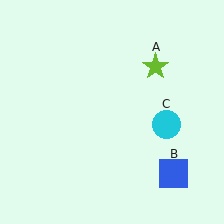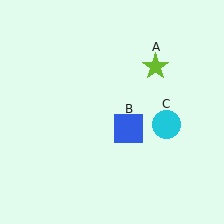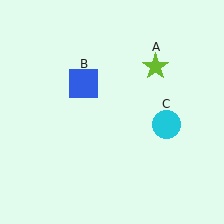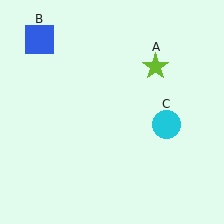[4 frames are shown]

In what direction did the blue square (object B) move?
The blue square (object B) moved up and to the left.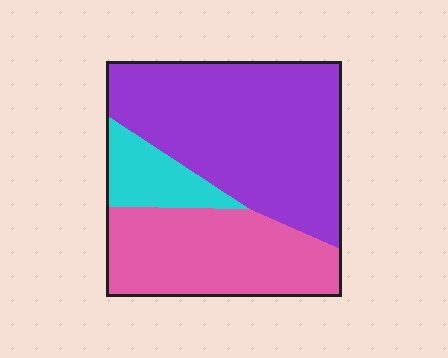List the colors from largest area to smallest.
From largest to smallest: purple, pink, cyan.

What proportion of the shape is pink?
Pink takes up about one third (1/3) of the shape.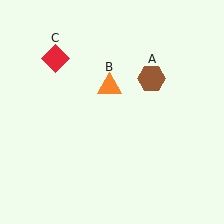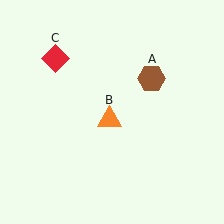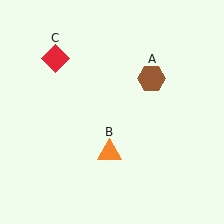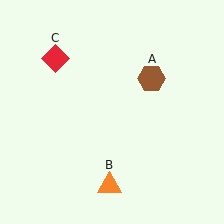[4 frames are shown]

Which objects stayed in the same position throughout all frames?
Brown hexagon (object A) and red diamond (object C) remained stationary.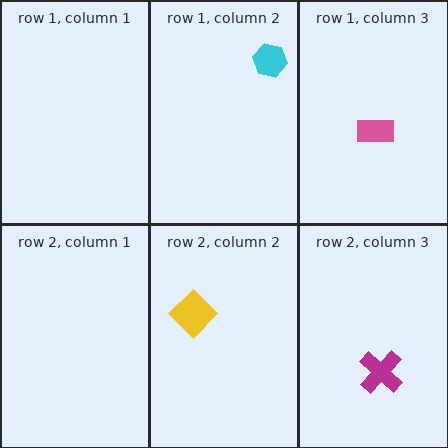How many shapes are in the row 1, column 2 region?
1.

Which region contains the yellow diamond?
The row 2, column 2 region.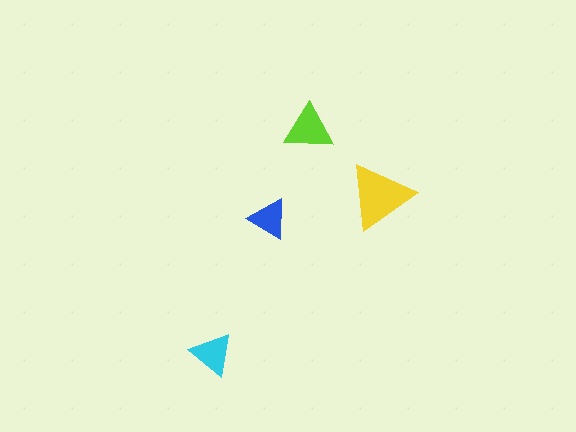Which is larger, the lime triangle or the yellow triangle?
The yellow one.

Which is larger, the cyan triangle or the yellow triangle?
The yellow one.